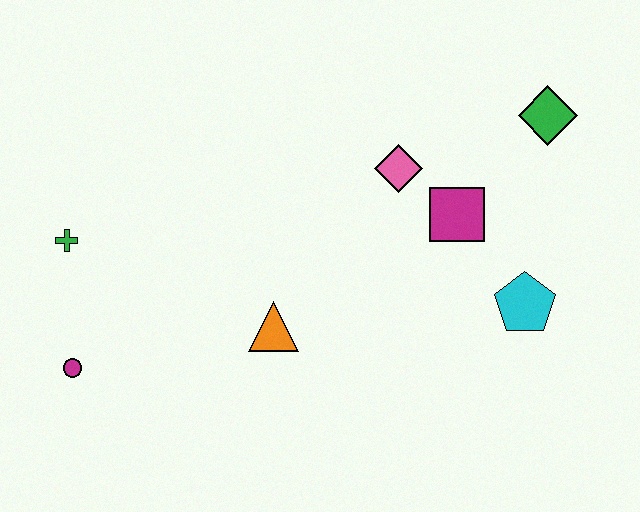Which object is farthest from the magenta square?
The magenta circle is farthest from the magenta square.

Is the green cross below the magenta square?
Yes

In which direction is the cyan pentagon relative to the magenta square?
The cyan pentagon is below the magenta square.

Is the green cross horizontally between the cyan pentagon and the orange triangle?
No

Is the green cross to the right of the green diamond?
No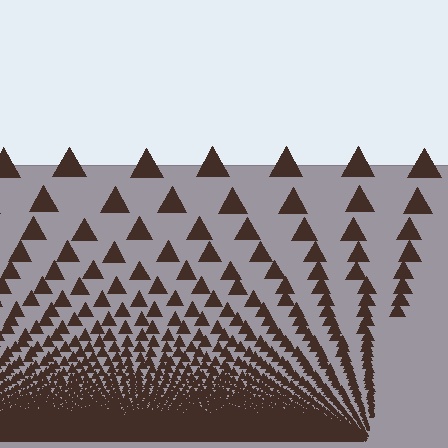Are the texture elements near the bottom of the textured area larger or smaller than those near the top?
Smaller. The gradient is inverted — elements near the bottom are smaller and denser.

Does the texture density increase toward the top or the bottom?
Density increases toward the bottom.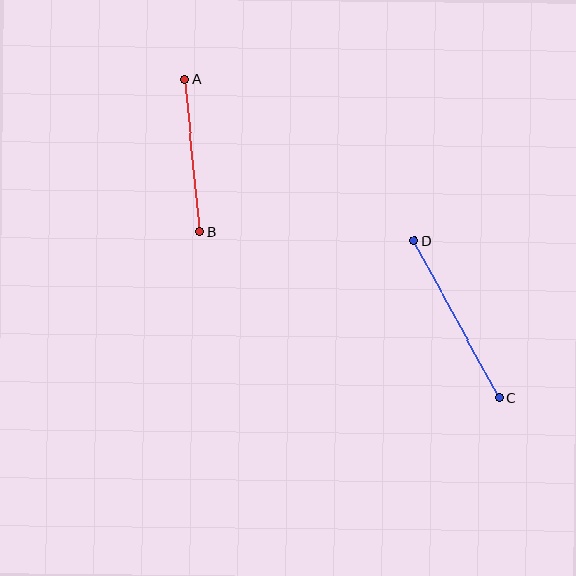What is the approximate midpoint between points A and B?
The midpoint is at approximately (192, 156) pixels.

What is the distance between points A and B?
The distance is approximately 153 pixels.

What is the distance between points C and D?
The distance is approximately 179 pixels.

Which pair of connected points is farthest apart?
Points C and D are farthest apart.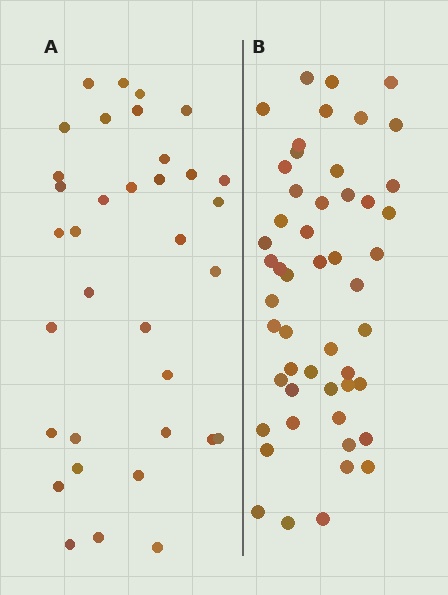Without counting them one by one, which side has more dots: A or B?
Region B (the right region) has more dots.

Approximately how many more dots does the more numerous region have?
Region B has approximately 15 more dots than region A.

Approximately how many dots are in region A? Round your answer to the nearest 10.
About 40 dots. (The exact count is 35, which rounds to 40.)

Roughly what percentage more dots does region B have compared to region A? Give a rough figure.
About 45% more.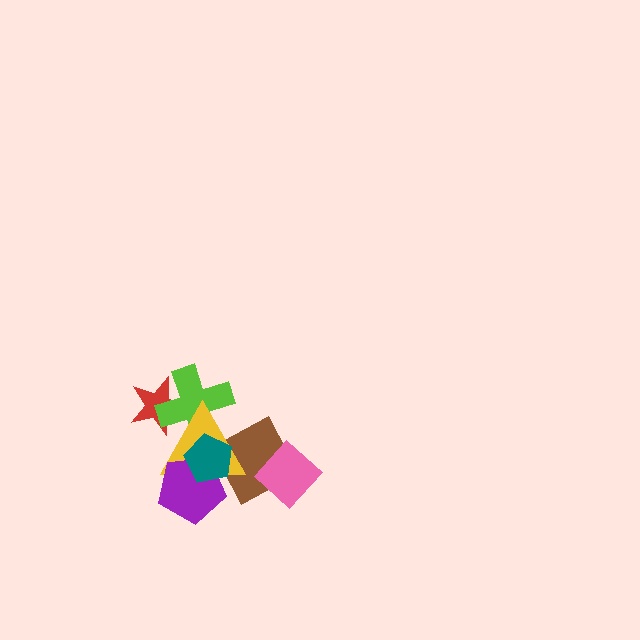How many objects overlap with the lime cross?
3 objects overlap with the lime cross.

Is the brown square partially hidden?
Yes, it is partially covered by another shape.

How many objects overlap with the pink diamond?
1 object overlaps with the pink diamond.